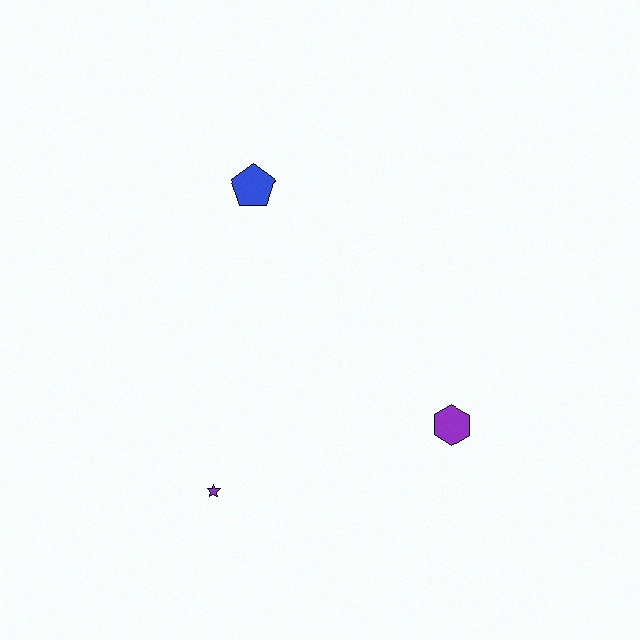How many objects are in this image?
There are 3 objects.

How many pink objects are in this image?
There are no pink objects.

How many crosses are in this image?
There are no crosses.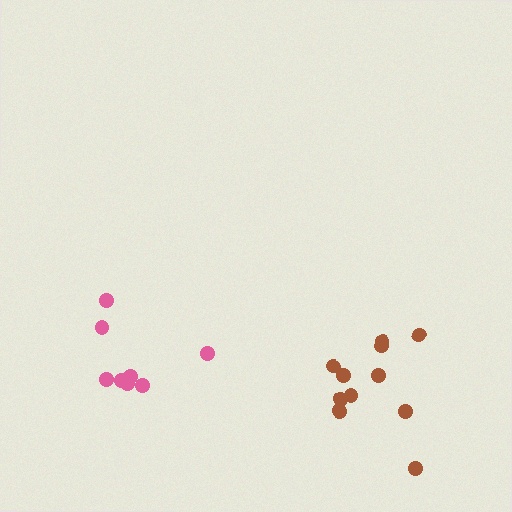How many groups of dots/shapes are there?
There are 2 groups.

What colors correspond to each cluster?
The clusters are colored: brown, pink.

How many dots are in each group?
Group 1: 11 dots, Group 2: 8 dots (19 total).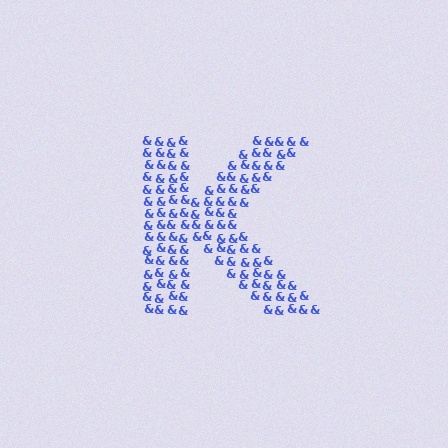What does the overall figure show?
The overall figure shows the letter K.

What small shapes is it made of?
It is made of small ampersands.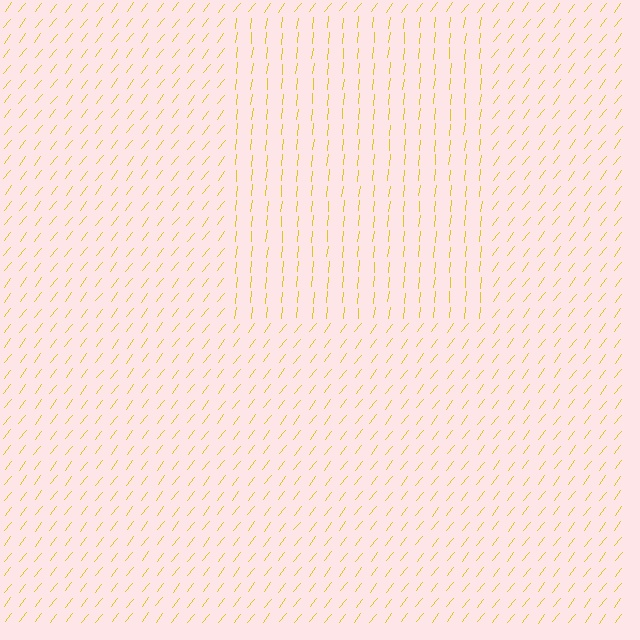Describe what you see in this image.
The image is filled with small yellow line segments. A rectangle region in the image has lines oriented differently from the surrounding lines, creating a visible texture boundary.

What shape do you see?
I see a rectangle.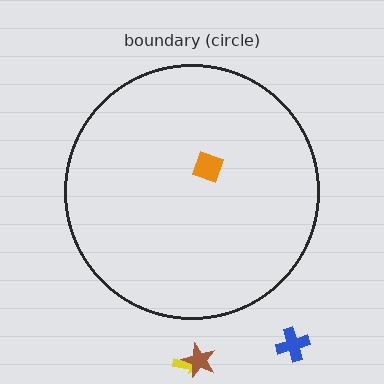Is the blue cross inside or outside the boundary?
Outside.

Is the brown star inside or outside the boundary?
Outside.